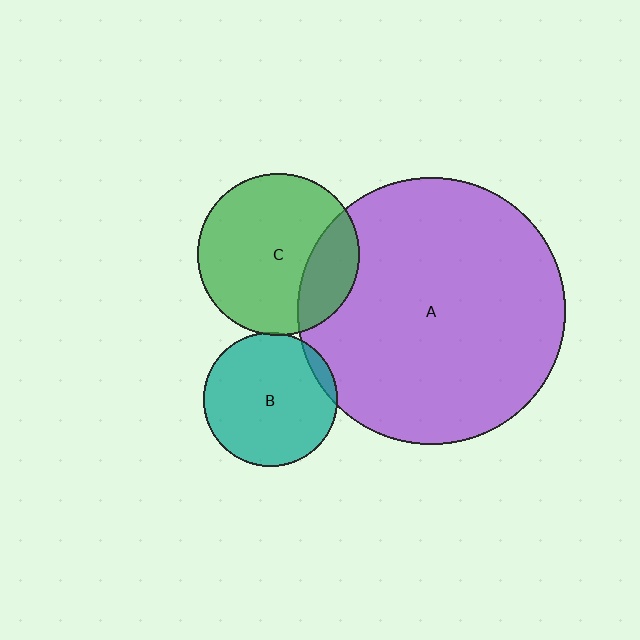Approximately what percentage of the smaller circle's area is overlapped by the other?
Approximately 25%.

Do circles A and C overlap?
Yes.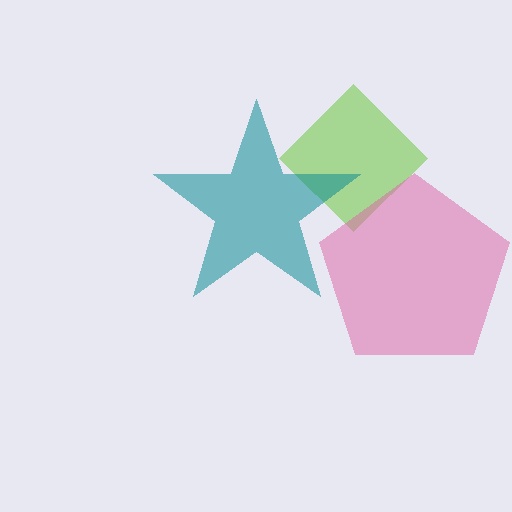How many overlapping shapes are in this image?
There are 3 overlapping shapes in the image.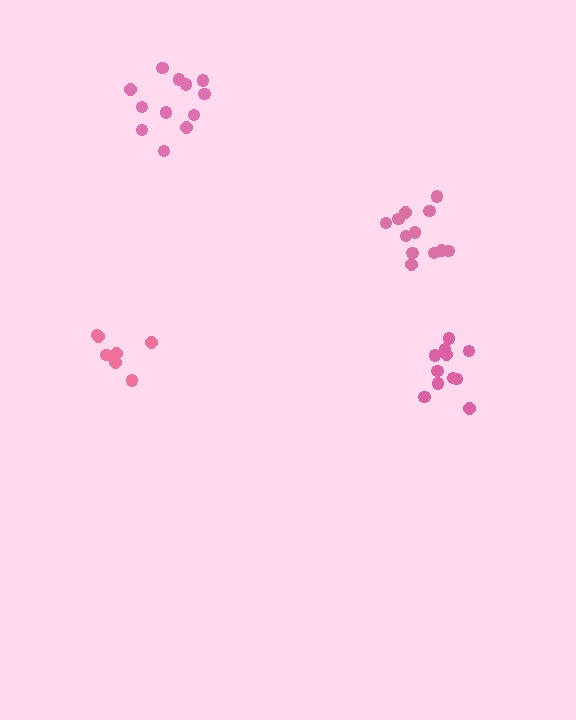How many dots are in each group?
Group 1: 11 dots, Group 2: 7 dots, Group 3: 12 dots, Group 4: 12 dots (42 total).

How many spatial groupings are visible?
There are 4 spatial groupings.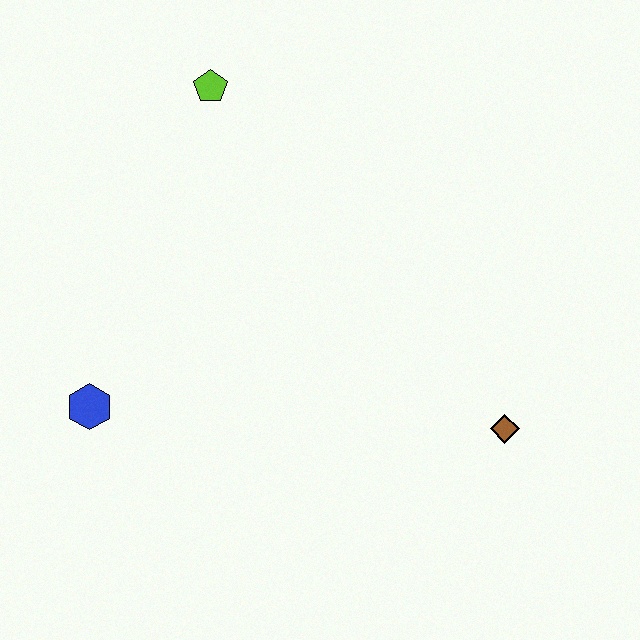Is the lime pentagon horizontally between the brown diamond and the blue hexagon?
Yes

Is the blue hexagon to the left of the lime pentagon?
Yes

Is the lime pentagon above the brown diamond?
Yes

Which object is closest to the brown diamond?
The blue hexagon is closest to the brown diamond.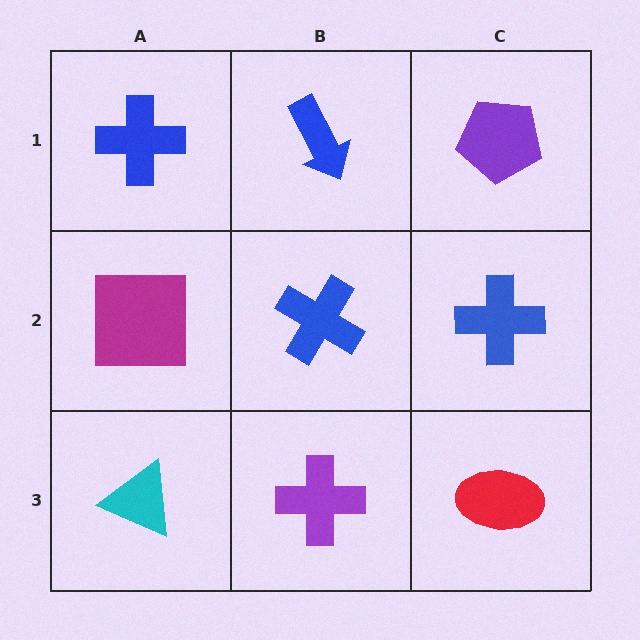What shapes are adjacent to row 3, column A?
A magenta square (row 2, column A), a purple cross (row 3, column B).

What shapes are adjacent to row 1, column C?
A blue cross (row 2, column C), a blue arrow (row 1, column B).